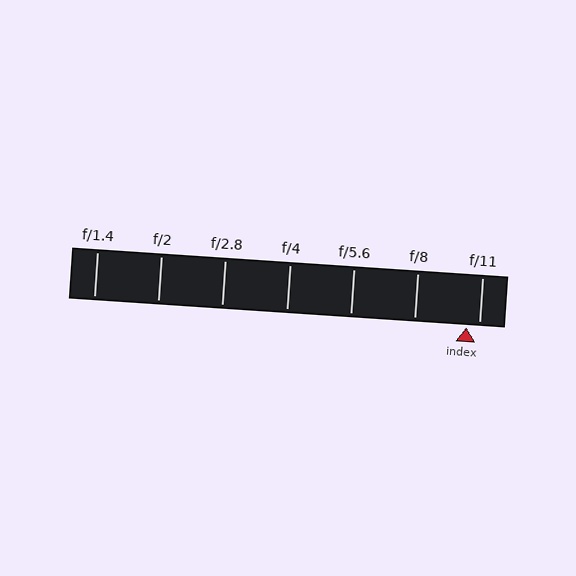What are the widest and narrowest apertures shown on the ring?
The widest aperture shown is f/1.4 and the narrowest is f/11.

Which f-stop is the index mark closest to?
The index mark is closest to f/11.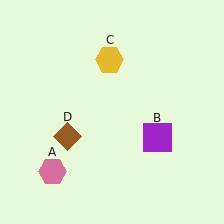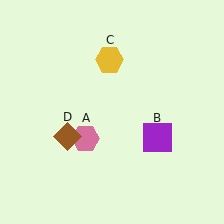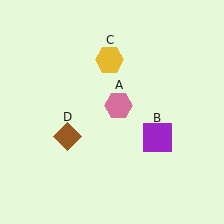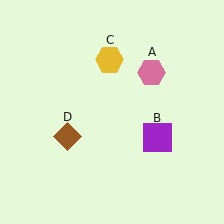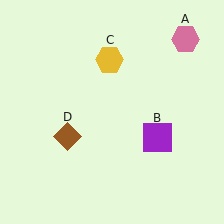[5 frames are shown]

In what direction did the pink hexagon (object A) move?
The pink hexagon (object A) moved up and to the right.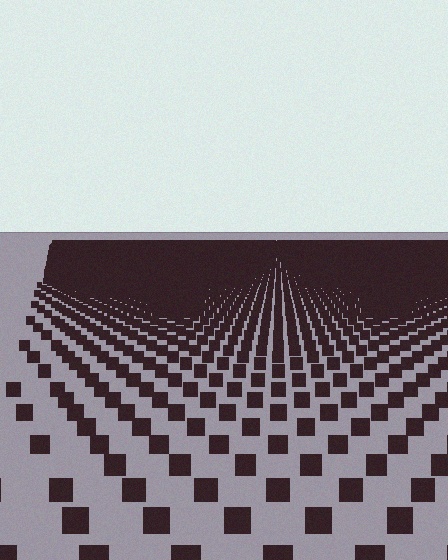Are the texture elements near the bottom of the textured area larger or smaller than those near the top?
Larger. Near the bottom, elements are closer to the viewer and appear at a bigger on-screen size.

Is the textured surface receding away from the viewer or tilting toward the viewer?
The surface is receding away from the viewer. Texture elements get smaller and denser toward the top.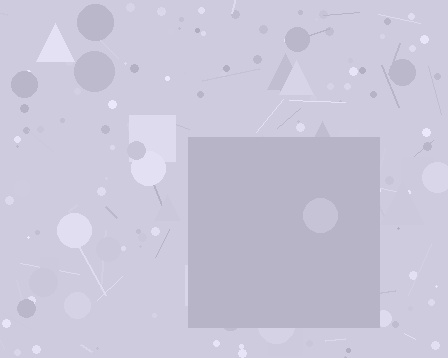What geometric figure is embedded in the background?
A square is embedded in the background.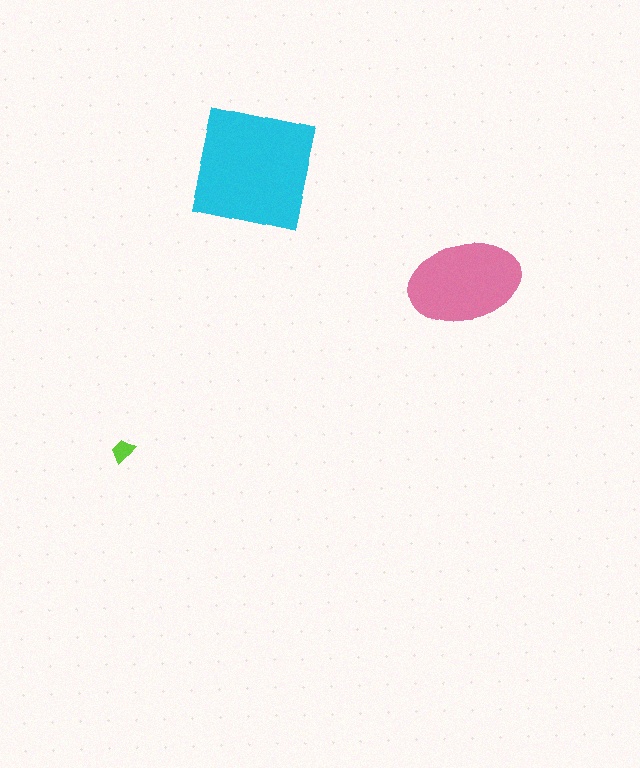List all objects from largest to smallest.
The cyan square, the pink ellipse, the lime trapezoid.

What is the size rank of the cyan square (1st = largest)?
1st.